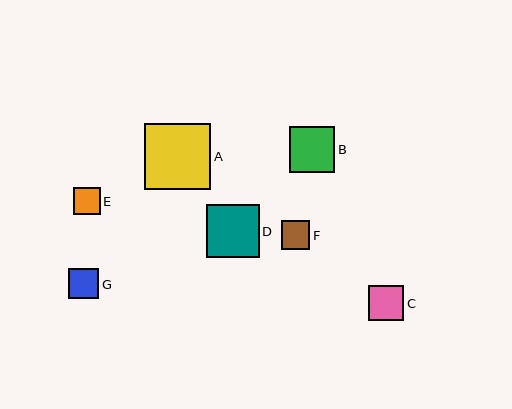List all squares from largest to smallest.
From largest to smallest: A, D, B, C, G, F, E.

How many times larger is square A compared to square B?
Square A is approximately 1.5 times the size of square B.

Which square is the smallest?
Square E is the smallest with a size of approximately 27 pixels.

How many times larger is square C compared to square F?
Square C is approximately 1.2 times the size of square F.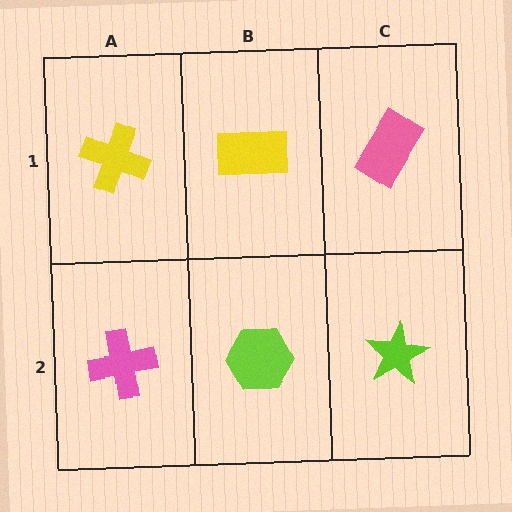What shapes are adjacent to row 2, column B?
A yellow rectangle (row 1, column B), a pink cross (row 2, column A), a lime star (row 2, column C).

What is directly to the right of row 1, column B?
A pink rectangle.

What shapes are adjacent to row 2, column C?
A pink rectangle (row 1, column C), a lime hexagon (row 2, column B).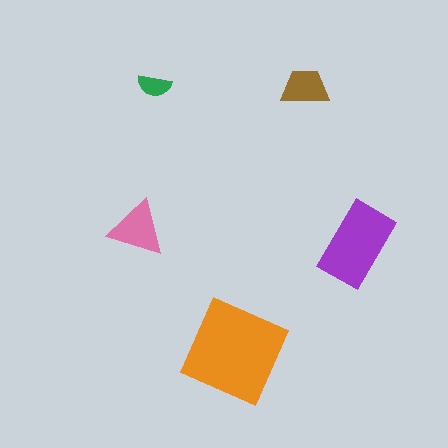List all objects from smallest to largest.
The green semicircle, the brown trapezoid, the pink triangle, the purple rectangle, the orange square.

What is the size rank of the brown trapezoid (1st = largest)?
4th.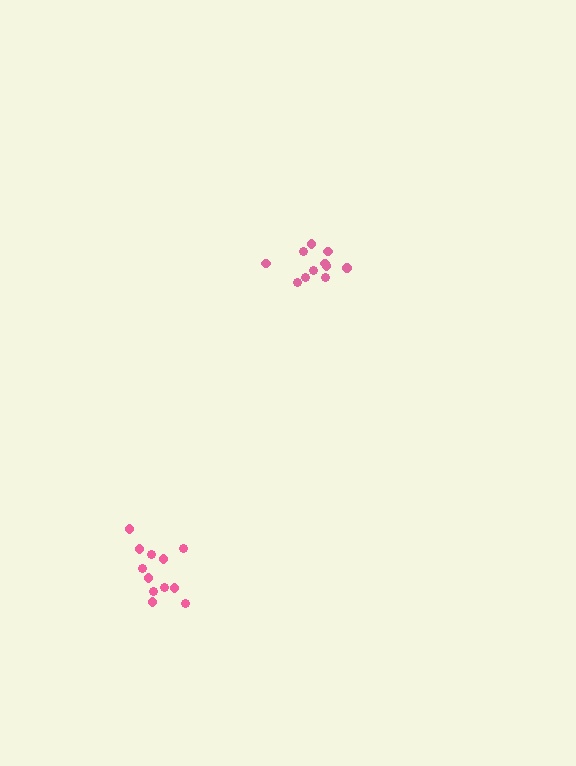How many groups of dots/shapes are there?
There are 2 groups.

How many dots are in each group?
Group 1: 12 dots, Group 2: 11 dots (23 total).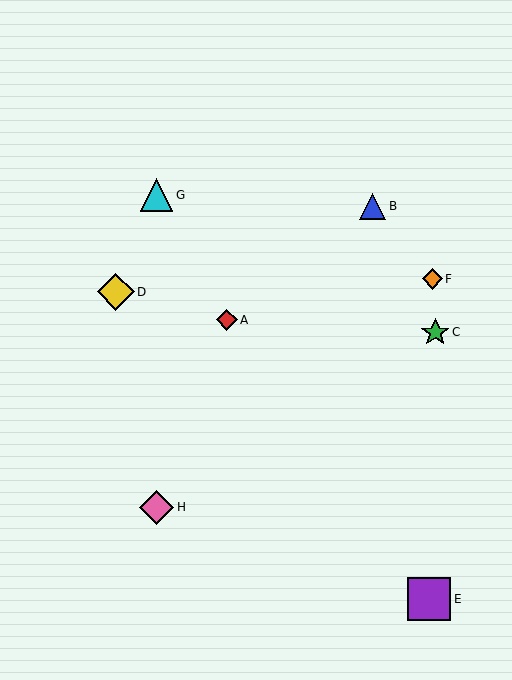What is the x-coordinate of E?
Object E is at x≈429.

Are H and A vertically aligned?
No, H is at x≈157 and A is at x≈227.